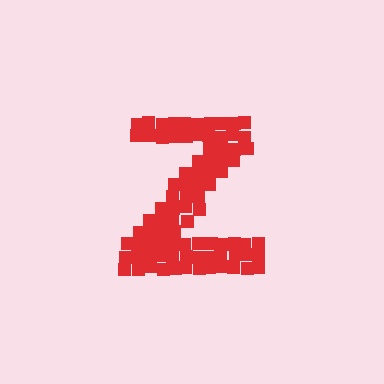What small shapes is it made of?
It is made of small squares.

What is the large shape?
The large shape is the letter Z.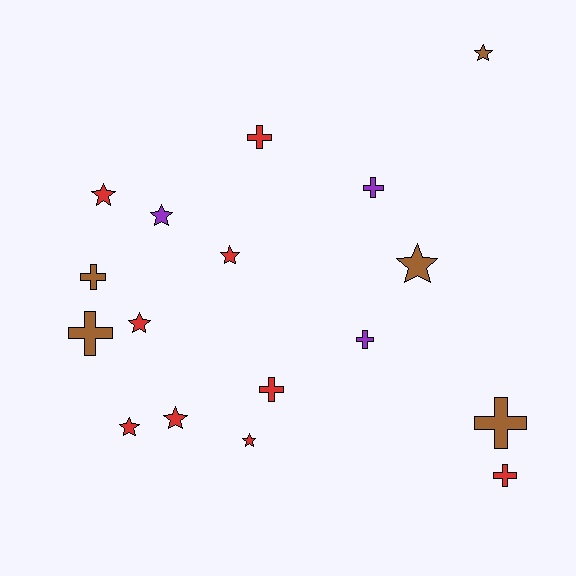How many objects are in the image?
There are 17 objects.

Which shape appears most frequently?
Star, with 9 objects.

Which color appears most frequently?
Red, with 9 objects.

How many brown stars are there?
There are 2 brown stars.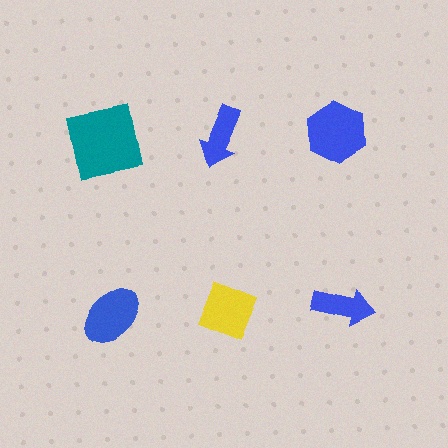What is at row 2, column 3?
A blue arrow.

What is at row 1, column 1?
A teal square.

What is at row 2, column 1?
A blue ellipse.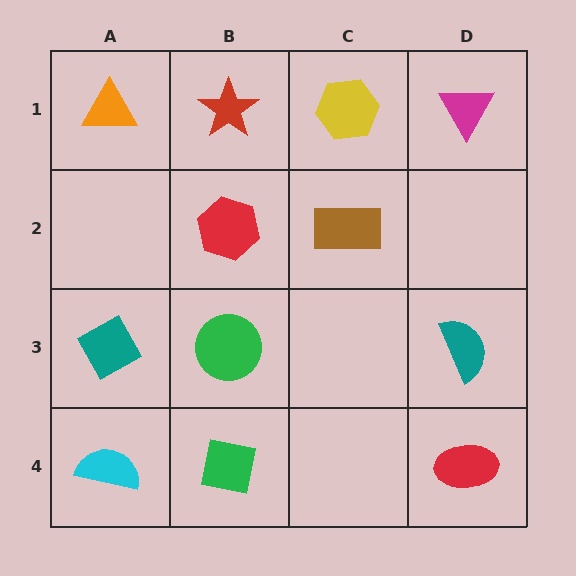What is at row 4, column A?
A cyan semicircle.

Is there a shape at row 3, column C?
No, that cell is empty.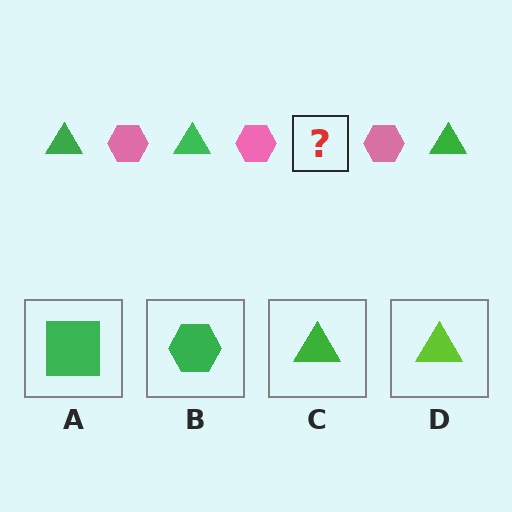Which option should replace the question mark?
Option C.